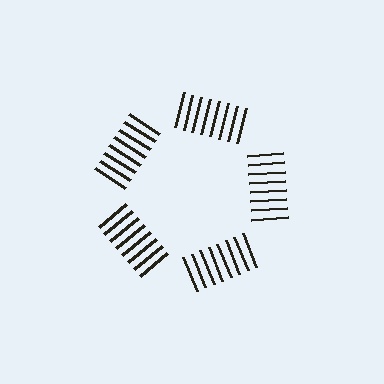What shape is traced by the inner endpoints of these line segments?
An illusory pentagon — the line segments terminate on its edges but no continuous stroke is drawn.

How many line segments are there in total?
40 — 8 along each of the 5 edges.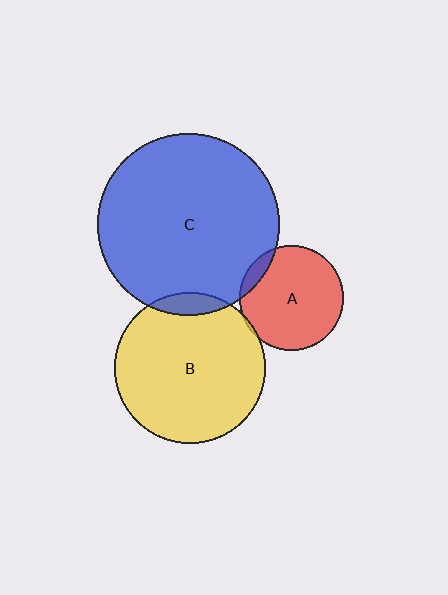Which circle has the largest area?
Circle C (blue).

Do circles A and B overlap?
Yes.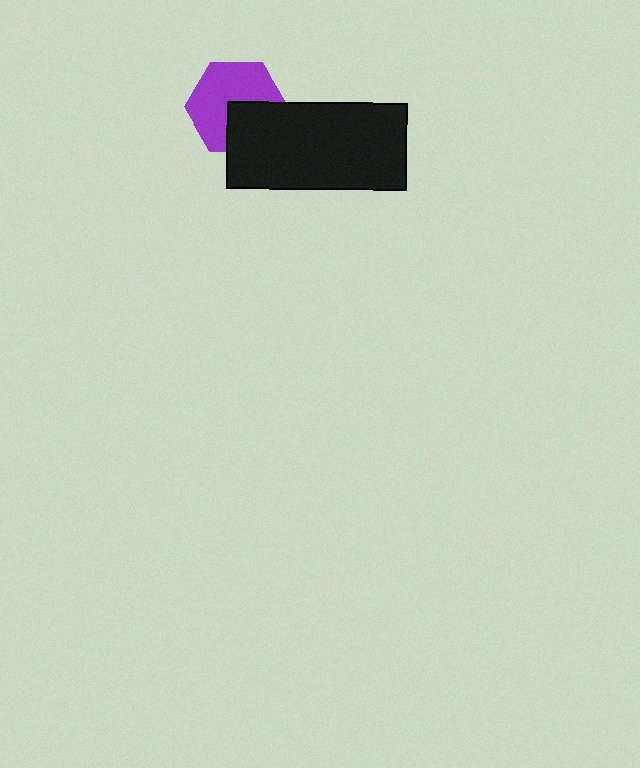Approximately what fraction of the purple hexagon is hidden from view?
Roughly 37% of the purple hexagon is hidden behind the black rectangle.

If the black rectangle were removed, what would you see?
You would see the complete purple hexagon.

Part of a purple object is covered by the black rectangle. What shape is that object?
It is a hexagon.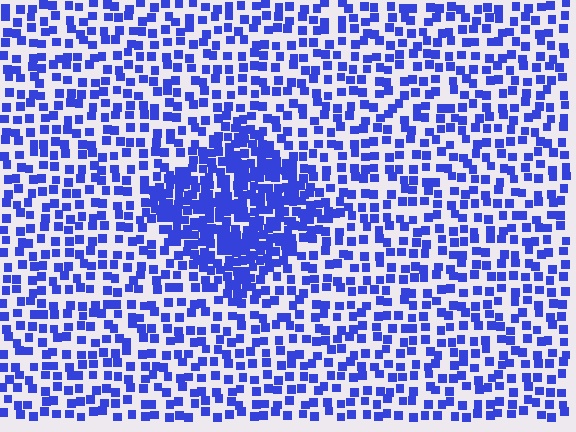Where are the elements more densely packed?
The elements are more densely packed inside the diamond boundary.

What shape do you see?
I see a diamond.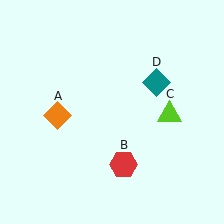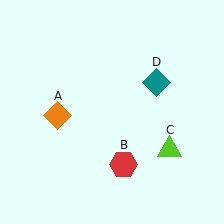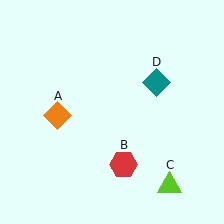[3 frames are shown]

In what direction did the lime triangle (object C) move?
The lime triangle (object C) moved down.